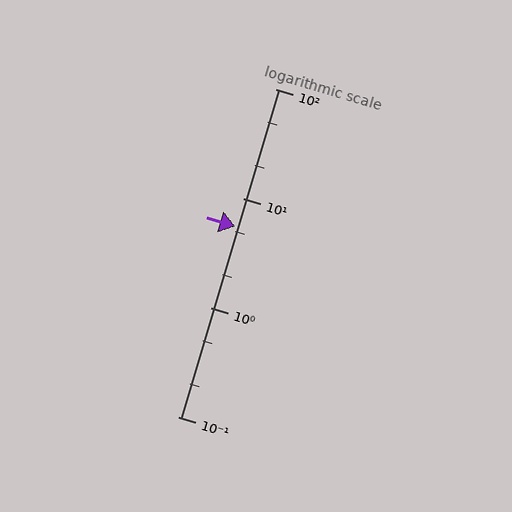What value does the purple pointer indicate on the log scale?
The pointer indicates approximately 5.5.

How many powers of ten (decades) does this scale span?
The scale spans 3 decades, from 0.1 to 100.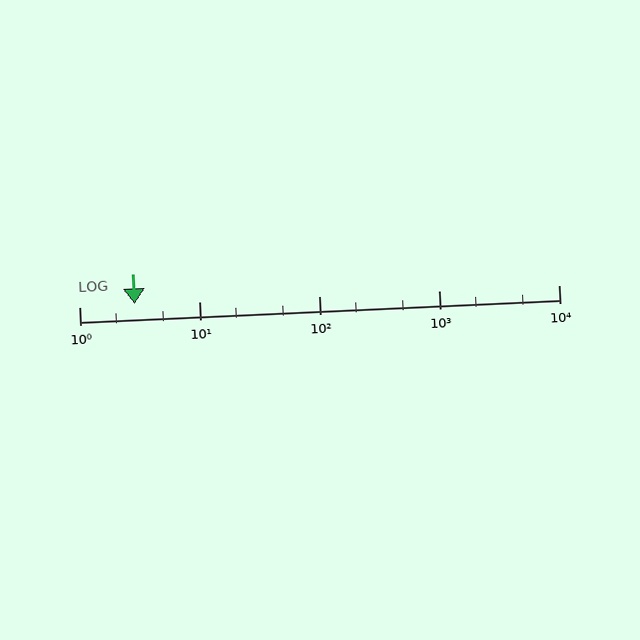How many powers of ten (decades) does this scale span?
The scale spans 4 decades, from 1 to 10000.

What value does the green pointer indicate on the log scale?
The pointer indicates approximately 2.9.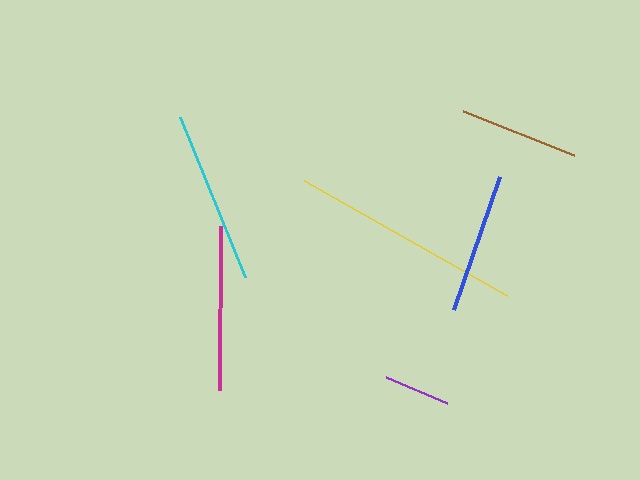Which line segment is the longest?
The yellow line is the longest at approximately 233 pixels.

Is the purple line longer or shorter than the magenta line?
The magenta line is longer than the purple line.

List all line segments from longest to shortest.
From longest to shortest: yellow, cyan, magenta, blue, brown, purple.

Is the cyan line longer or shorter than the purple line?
The cyan line is longer than the purple line.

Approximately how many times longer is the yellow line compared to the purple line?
The yellow line is approximately 3.5 times the length of the purple line.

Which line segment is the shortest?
The purple line is the shortest at approximately 67 pixels.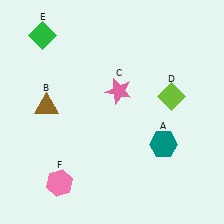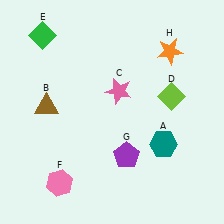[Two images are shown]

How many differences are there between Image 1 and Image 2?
There are 2 differences between the two images.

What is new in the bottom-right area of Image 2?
A purple pentagon (G) was added in the bottom-right area of Image 2.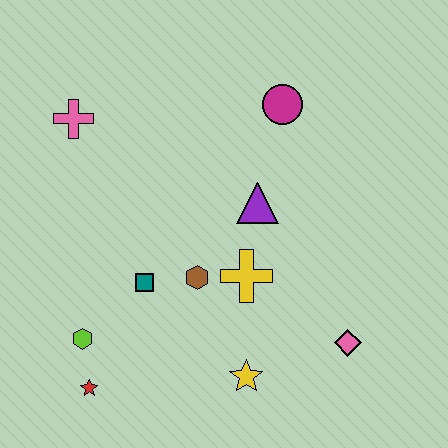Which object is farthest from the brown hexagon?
The pink cross is farthest from the brown hexagon.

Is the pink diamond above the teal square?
No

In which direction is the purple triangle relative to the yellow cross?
The purple triangle is above the yellow cross.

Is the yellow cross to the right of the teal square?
Yes